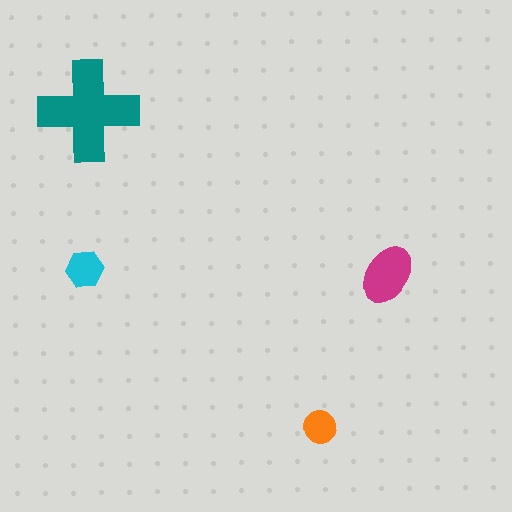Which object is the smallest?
The orange circle.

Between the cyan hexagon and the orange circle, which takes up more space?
The cyan hexagon.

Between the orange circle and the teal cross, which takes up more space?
The teal cross.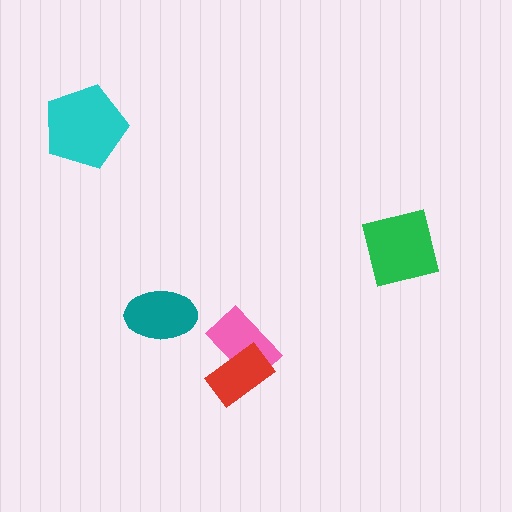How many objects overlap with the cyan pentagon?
0 objects overlap with the cyan pentagon.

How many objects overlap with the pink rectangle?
1 object overlaps with the pink rectangle.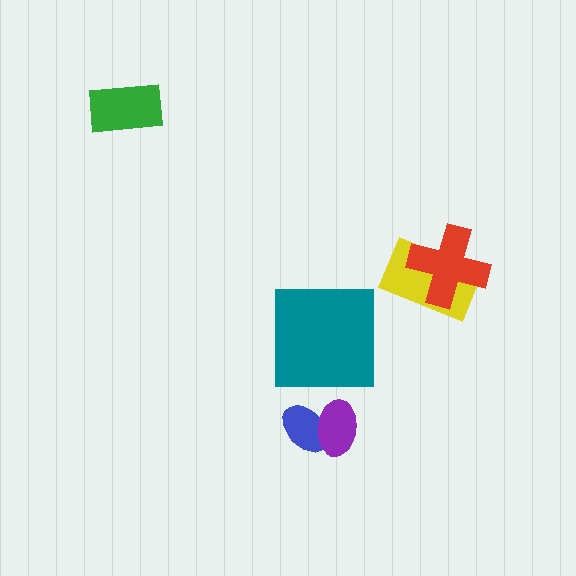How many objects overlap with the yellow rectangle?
1 object overlaps with the yellow rectangle.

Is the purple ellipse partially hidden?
No, no other shape covers it.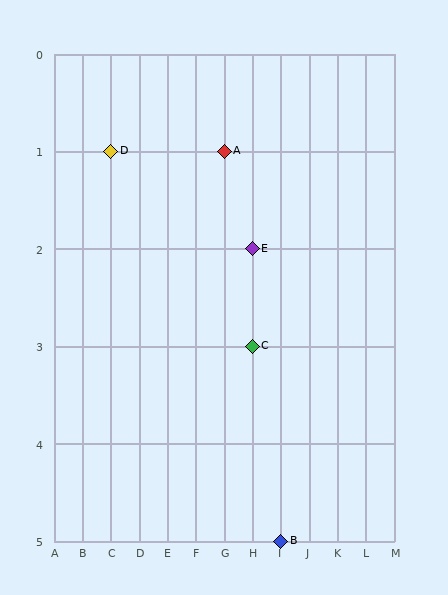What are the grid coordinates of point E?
Point E is at grid coordinates (H, 2).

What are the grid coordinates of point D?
Point D is at grid coordinates (C, 1).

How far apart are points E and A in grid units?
Points E and A are 1 column and 1 row apart (about 1.4 grid units diagonally).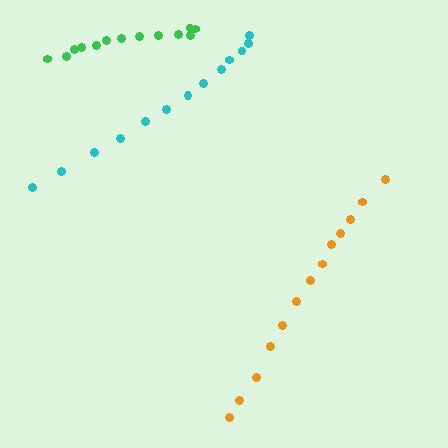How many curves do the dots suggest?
There are 3 distinct paths.